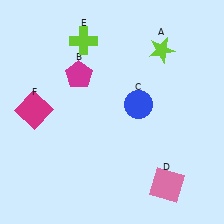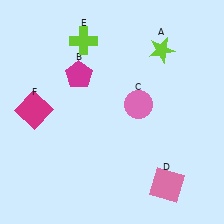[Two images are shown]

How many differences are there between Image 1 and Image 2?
There is 1 difference between the two images.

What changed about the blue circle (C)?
In Image 1, C is blue. In Image 2, it changed to pink.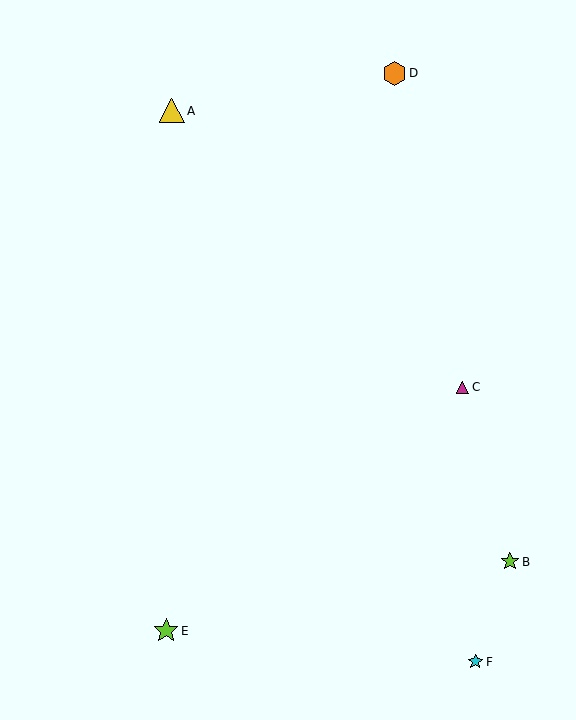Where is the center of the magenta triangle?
The center of the magenta triangle is at (462, 387).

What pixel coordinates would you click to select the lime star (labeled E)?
Click at (166, 631) to select the lime star E.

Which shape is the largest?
The yellow triangle (labeled A) is the largest.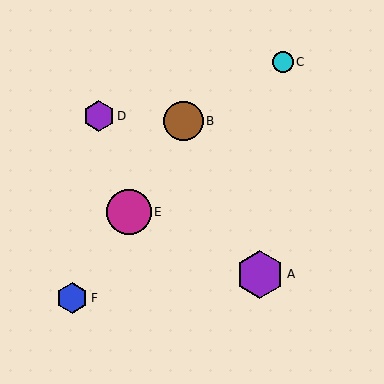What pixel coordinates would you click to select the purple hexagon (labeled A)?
Click at (260, 274) to select the purple hexagon A.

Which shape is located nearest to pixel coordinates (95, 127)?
The purple hexagon (labeled D) at (99, 116) is nearest to that location.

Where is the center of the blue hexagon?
The center of the blue hexagon is at (72, 298).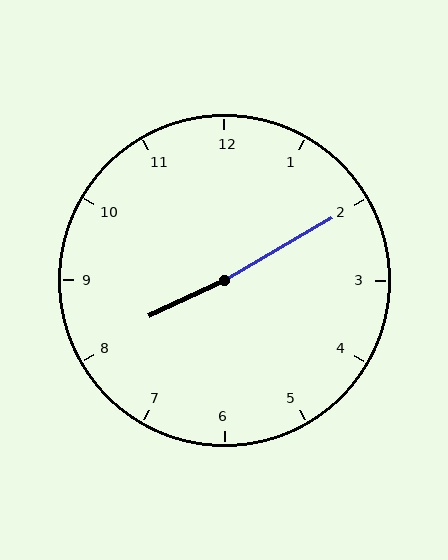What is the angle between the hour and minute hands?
Approximately 175 degrees.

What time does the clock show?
8:10.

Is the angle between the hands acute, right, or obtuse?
It is obtuse.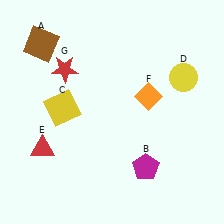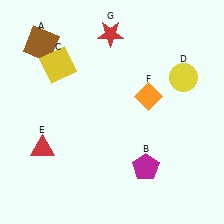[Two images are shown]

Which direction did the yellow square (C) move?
The yellow square (C) moved up.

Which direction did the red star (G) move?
The red star (G) moved right.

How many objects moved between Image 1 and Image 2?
2 objects moved between the two images.